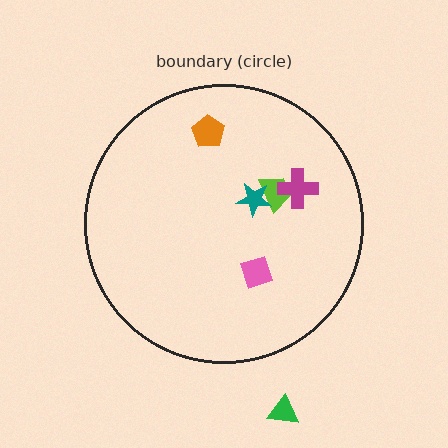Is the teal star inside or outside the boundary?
Inside.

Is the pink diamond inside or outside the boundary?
Inside.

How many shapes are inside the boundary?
5 inside, 1 outside.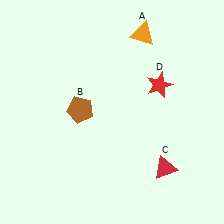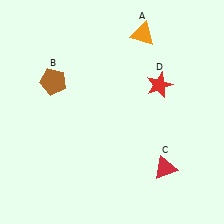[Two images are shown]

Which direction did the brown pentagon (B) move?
The brown pentagon (B) moved up.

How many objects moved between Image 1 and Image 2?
1 object moved between the two images.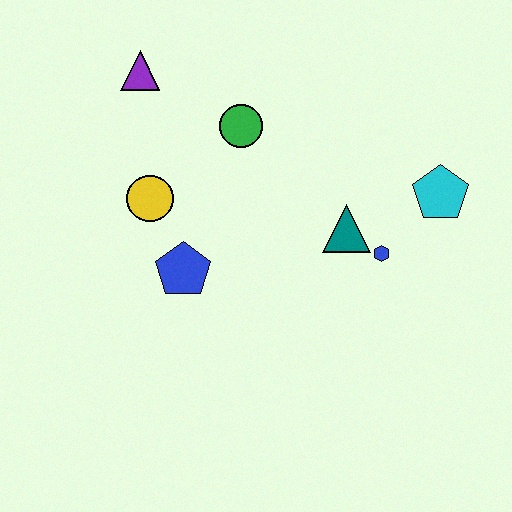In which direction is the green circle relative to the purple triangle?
The green circle is to the right of the purple triangle.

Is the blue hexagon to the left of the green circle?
No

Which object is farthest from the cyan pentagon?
The purple triangle is farthest from the cyan pentagon.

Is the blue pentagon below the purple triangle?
Yes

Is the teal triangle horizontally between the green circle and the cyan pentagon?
Yes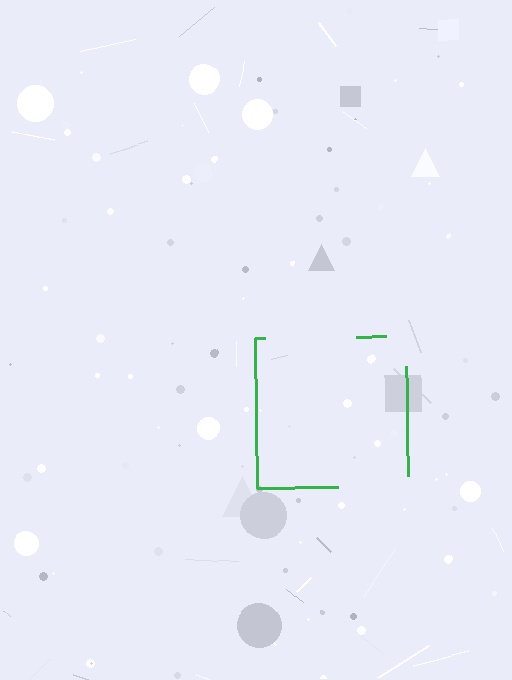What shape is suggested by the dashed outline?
The dashed outline suggests a square.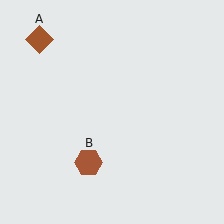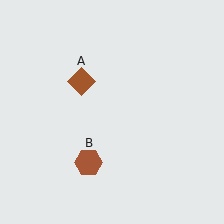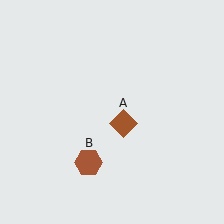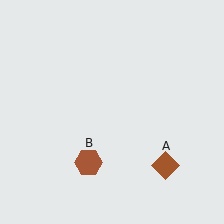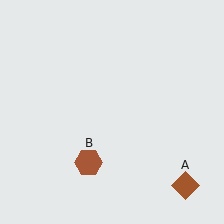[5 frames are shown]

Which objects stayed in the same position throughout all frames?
Brown hexagon (object B) remained stationary.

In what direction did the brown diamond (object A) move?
The brown diamond (object A) moved down and to the right.